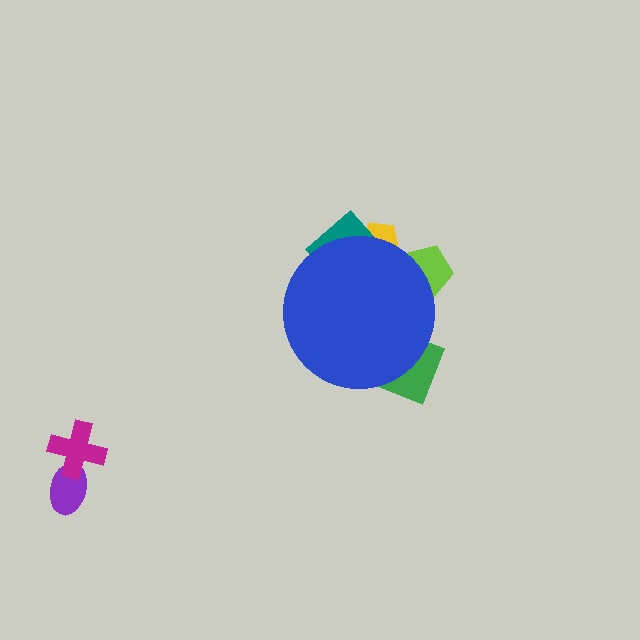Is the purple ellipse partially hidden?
No, the purple ellipse is fully visible.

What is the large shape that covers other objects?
A blue circle.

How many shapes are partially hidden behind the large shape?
4 shapes are partially hidden.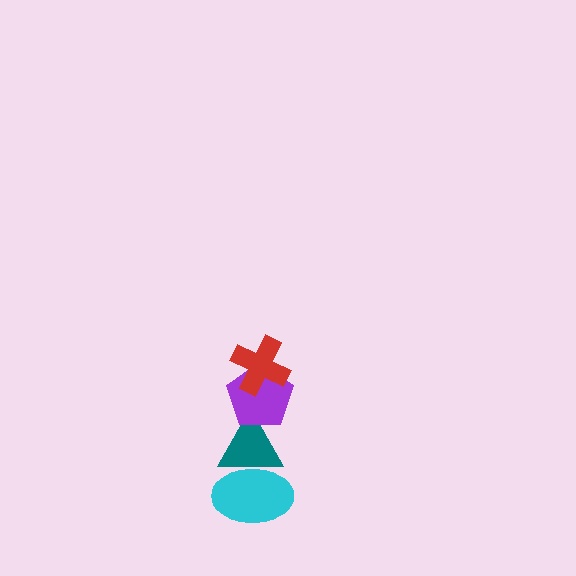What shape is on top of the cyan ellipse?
The teal triangle is on top of the cyan ellipse.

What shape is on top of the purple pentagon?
The red cross is on top of the purple pentagon.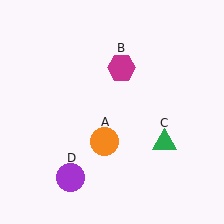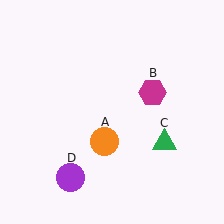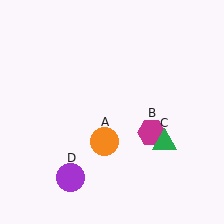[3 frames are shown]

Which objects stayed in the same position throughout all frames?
Orange circle (object A) and green triangle (object C) and purple circle (object D) remained stationary.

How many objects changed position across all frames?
1 object changed position: magenta hexagon (object B).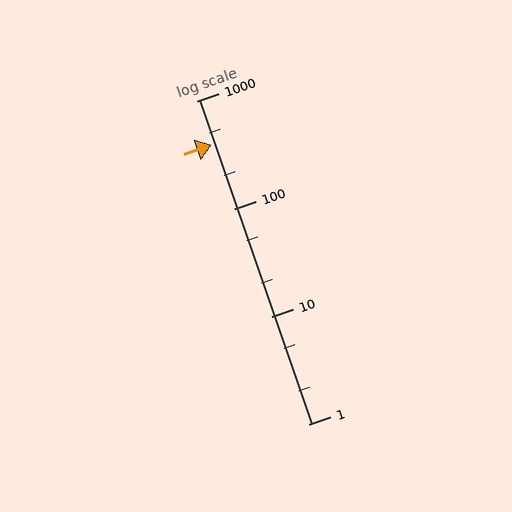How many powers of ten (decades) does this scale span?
The scale spans 3 decades, from 1 to 1000.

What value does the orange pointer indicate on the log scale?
The pointer indicates approximately 390.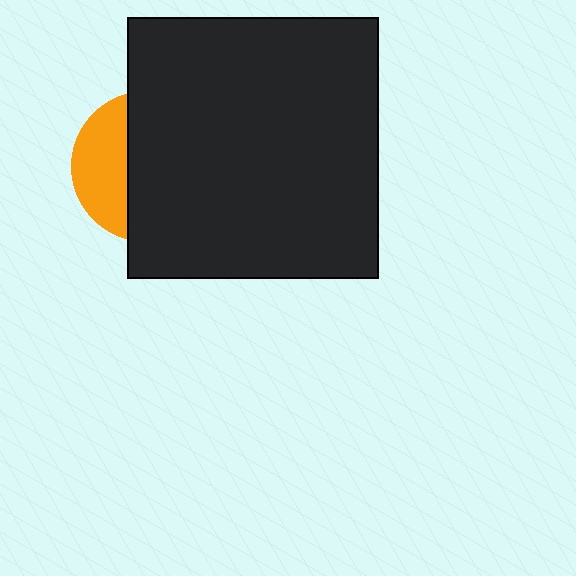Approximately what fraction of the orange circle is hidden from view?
Roughly 66% of the orange circle is hidden behind the black rectangle.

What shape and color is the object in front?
The object in front is a black rectangle.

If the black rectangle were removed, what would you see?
You would see the complete orange circle.